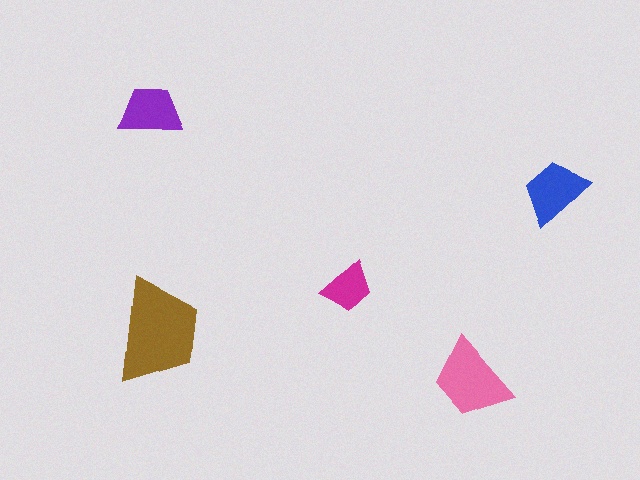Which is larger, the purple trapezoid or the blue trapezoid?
The blue one.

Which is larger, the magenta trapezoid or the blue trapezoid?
The blue one.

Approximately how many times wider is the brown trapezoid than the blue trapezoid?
About 1.5 times wider.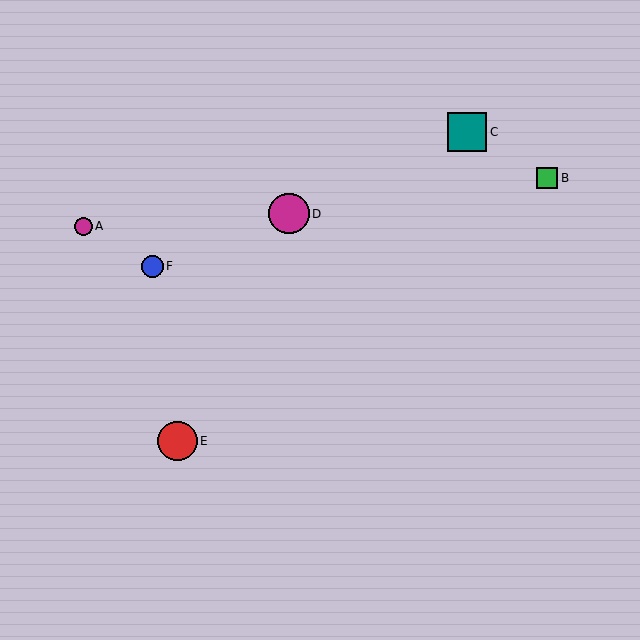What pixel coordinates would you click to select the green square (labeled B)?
Click at (547, 178) to select the green square B.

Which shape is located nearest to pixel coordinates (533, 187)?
The green square (labeled B) at (547, 178) is nearest to that location.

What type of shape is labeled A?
Shape A is a magenta circle.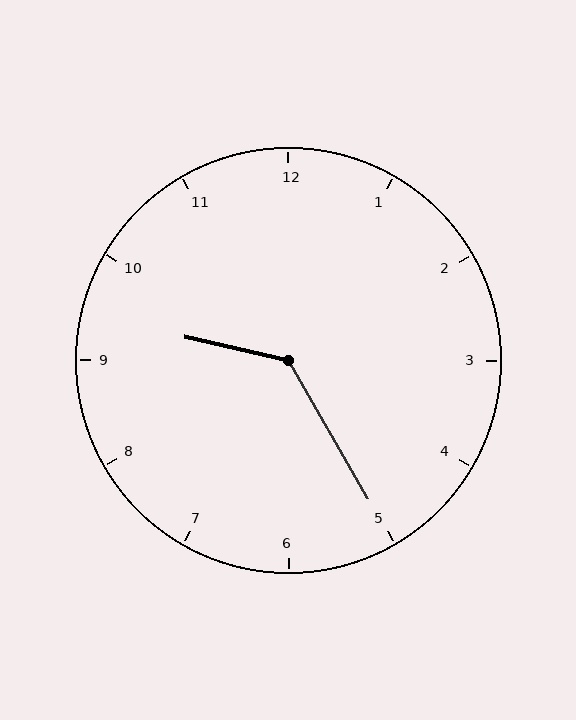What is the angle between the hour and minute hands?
Approximately 132 degrees.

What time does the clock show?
9:25.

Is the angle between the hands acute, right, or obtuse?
It is obtuse.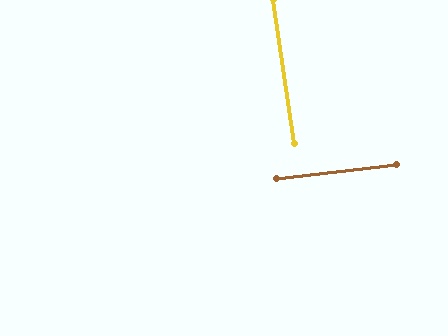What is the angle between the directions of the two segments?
Approximately 88 degrees.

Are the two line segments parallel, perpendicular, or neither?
Perpendicular — they meet at approximately 88°.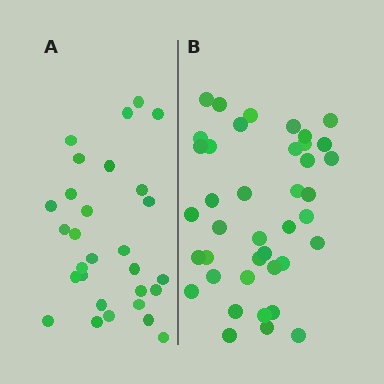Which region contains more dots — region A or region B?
Region B (the right region) has more dots.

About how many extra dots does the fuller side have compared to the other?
Region B has roughly 12 or so more dots than region A.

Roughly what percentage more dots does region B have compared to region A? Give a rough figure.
About 40% more.